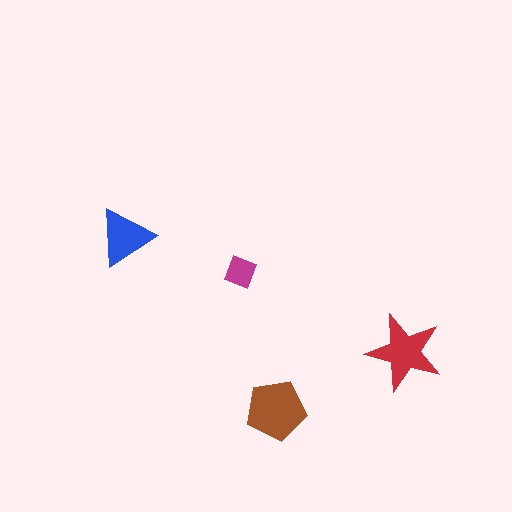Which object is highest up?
The blue triangle is topmost.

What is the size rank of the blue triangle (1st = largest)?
3rd.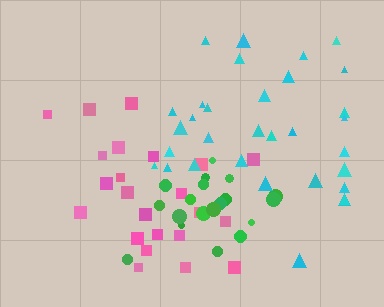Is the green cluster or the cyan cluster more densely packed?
Green.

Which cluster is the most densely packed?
Green.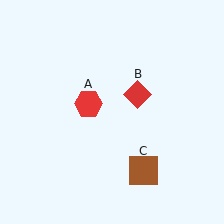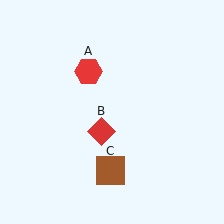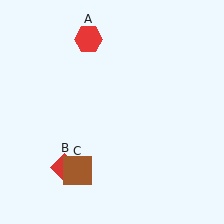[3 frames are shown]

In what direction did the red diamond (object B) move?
The red diamond (object B) moved down and to the left.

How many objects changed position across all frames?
3 objects changed position: red hexagon (object A), red diamond (object B), brown square (object C).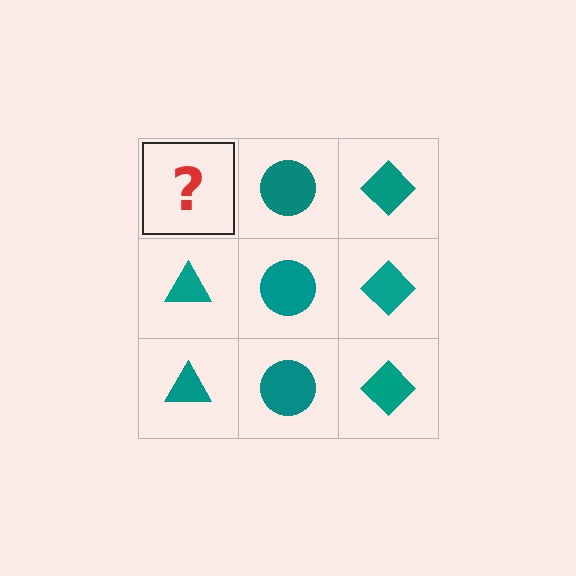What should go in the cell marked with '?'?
The missing cell should contain a teal triangle.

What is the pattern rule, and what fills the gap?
The rule is that each column has a consistent shape. The gap should be filled with a teal triangle.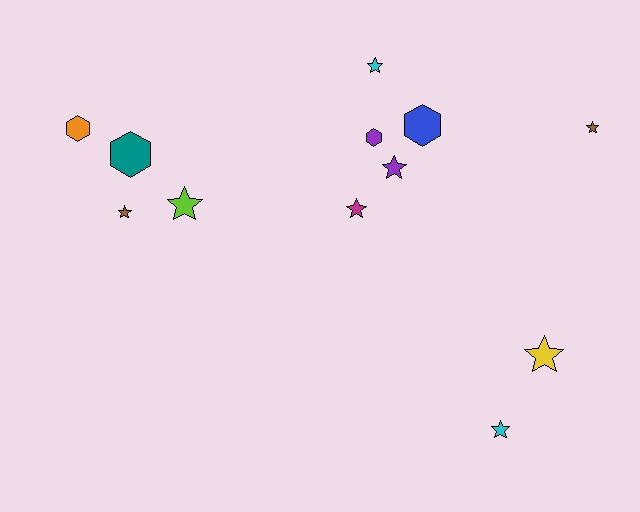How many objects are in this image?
There are 12 objects.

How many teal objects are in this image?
There is 1 teal object.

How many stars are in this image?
There are 8 stars.